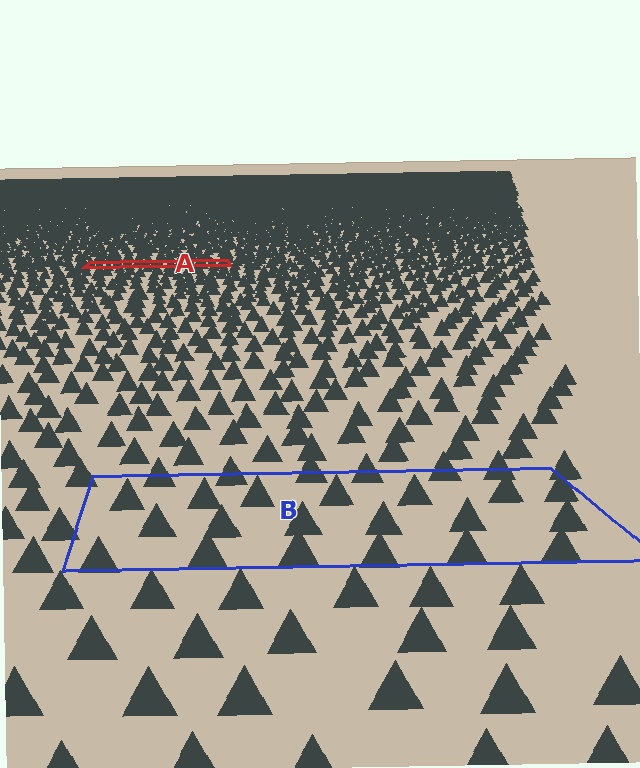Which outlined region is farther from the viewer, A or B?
Region A is farther from the viewer — the texture elements inside it appear smaller and more densely packed.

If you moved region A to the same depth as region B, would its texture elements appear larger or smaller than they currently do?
They would appear larger. At a closer depth, the same texture elements are projected at a bigger on-screen size.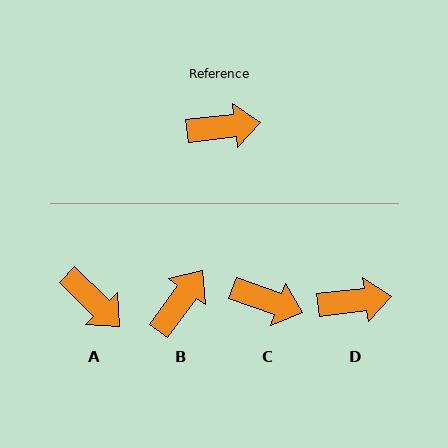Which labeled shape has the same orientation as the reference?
D.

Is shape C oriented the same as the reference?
No, it is off by about 26 degrees.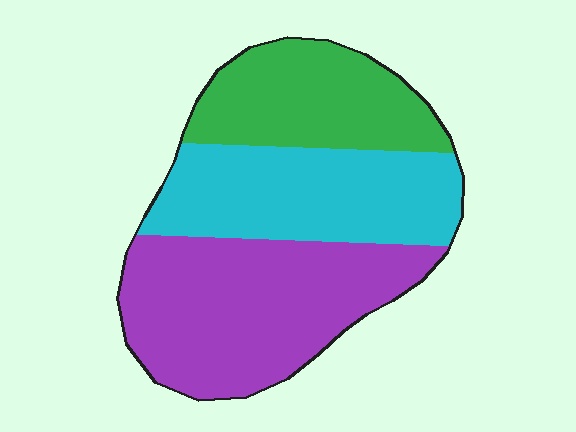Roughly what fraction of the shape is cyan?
Cyan covers about 30% of the shape.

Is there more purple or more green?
Purple.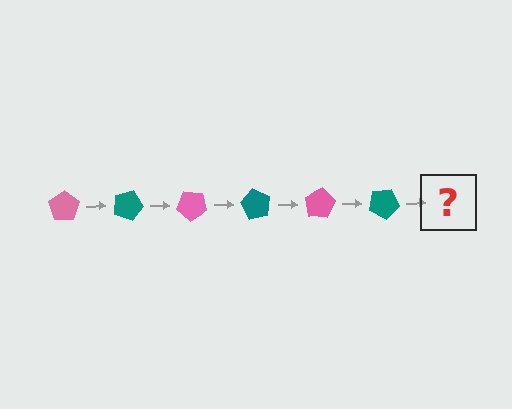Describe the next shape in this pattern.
It should be a pink pentagon, rotated 120 degrees from the start.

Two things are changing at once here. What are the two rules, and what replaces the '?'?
The two rules are that it rotates 20 degrees each step and the color cycles through pink and teal. The '?' should be a pink pentagon, rotated 120 degrees from the start.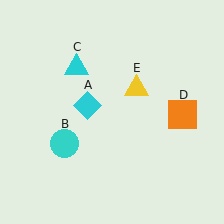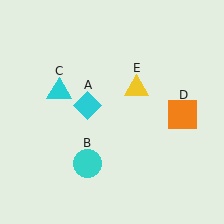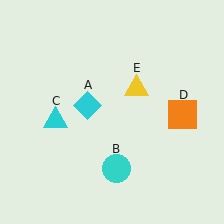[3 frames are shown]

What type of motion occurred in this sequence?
The cyan circle (object B), cyan triangle (object C) rotated counterclockwise around the center of the scene.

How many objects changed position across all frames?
2 objects changed position: cyan circle (object B), cyan triangle (object C).